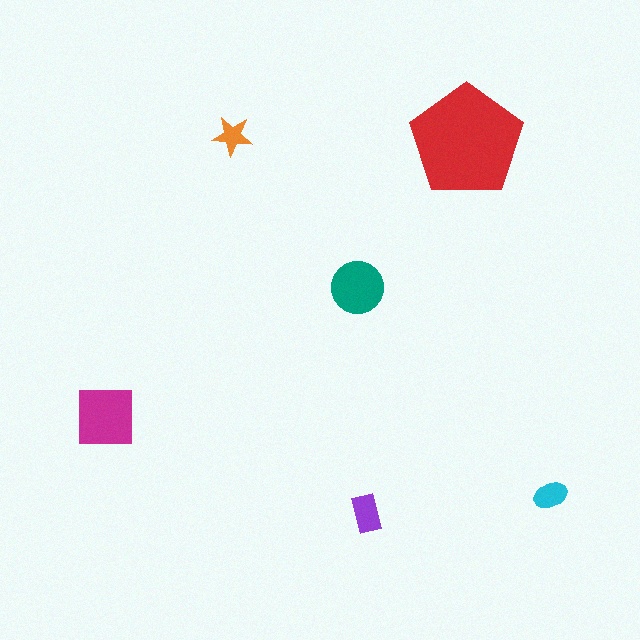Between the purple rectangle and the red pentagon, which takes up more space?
The red pentagon.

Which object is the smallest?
The orange star.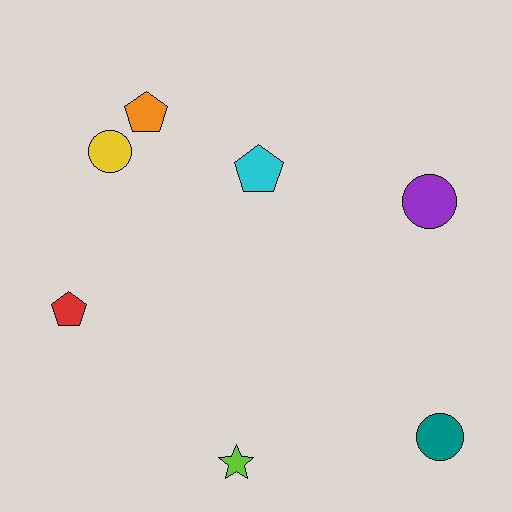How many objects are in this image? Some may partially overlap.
There are 7 objects.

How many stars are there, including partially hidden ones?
There is 1 star.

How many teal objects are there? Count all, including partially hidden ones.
There is 1 teal object.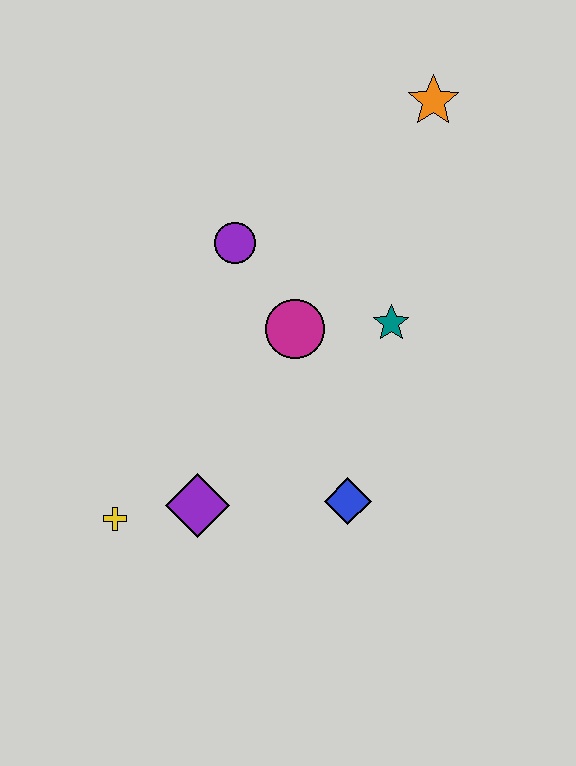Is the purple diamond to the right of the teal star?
No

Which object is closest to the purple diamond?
The yellow cross is closest to the purple diamond.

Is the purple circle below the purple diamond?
No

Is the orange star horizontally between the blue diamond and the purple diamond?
No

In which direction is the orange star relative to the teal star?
The orange star is above the teal star.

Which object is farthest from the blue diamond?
The orange star is farthest from the blue diamond.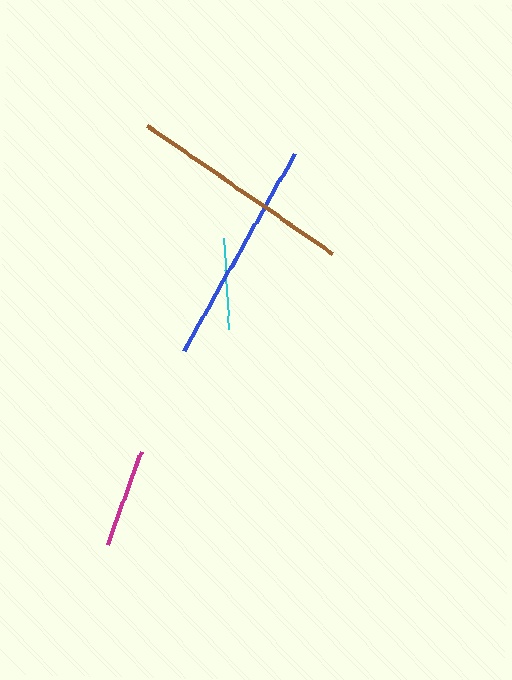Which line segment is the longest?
The blue line is the longest at approximately 227 pixels.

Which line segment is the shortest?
The cyan line is the shortest at approximately 91 pixels.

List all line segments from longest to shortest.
From longest to shortest: blue, brown, magenta, cyan.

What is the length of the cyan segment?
The cyan segment is approximately 91 pixels long.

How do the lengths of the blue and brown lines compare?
The blue and brown lines are approximately the same length.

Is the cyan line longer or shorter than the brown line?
The brown line is longer than the cyan line.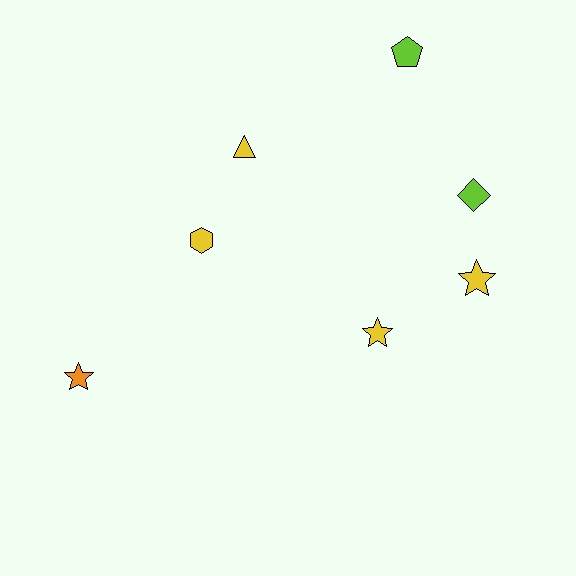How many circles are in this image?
There are no circles.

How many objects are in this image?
There are 7 objects.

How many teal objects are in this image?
There are no teal objects.